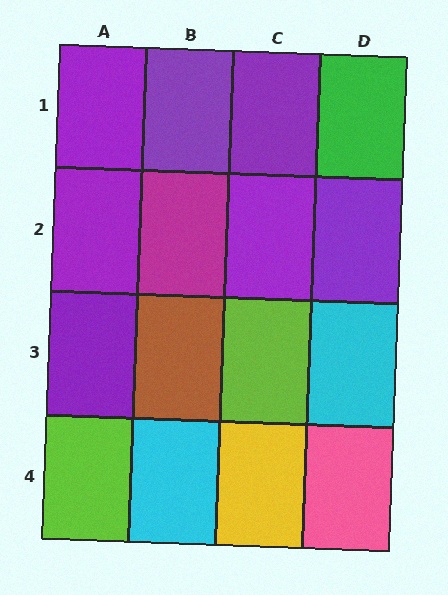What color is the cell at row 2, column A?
Purple.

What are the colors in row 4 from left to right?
Lime, cyan, yellow, pink.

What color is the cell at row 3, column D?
Cyan.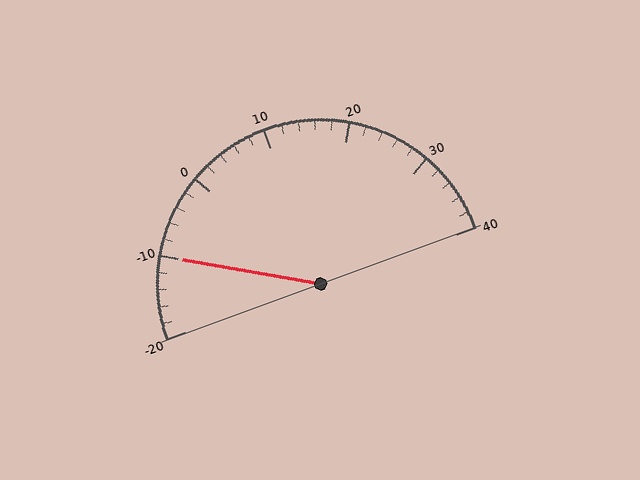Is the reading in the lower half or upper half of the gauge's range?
The reading is in the lower half of the range (-20 to 40).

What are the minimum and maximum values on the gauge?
The gauge ranges from -20 to 40.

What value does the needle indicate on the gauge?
The needle indicates approximately -10.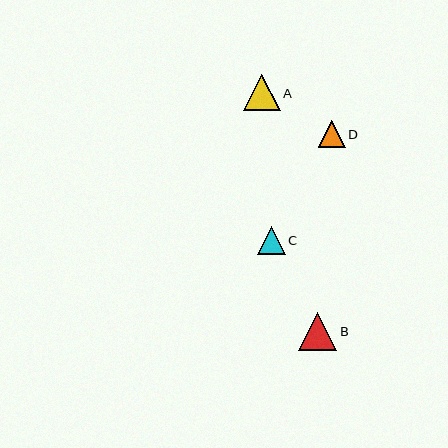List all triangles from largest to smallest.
From largest to smallest: B, A, C, D.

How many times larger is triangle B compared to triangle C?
Triangle B is approximately 1.4 times the size of triangle C.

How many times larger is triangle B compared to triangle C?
Triangle B is approximately 1.4 times the size of triangle C.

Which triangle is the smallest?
Triangle D is the smallest with a size of approximately 27 pixels.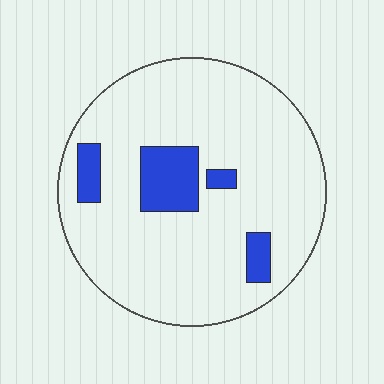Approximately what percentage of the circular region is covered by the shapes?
Approximately 15%.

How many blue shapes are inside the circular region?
4.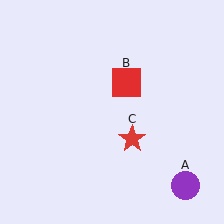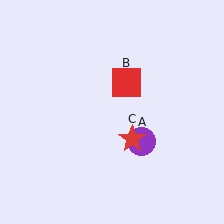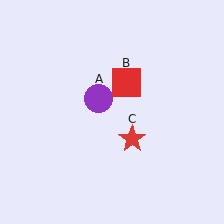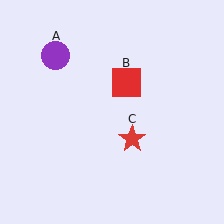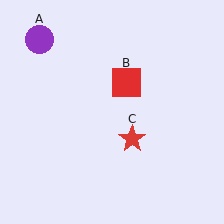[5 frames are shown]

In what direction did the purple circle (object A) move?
The purple circle (object A) moved up and to the left.